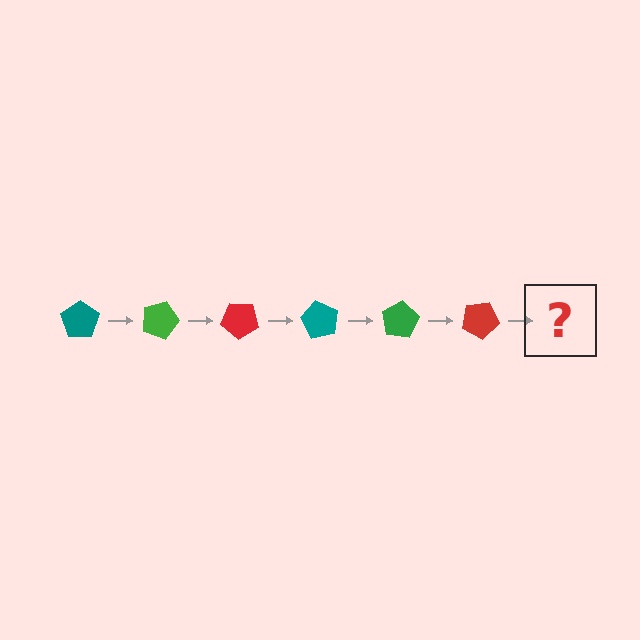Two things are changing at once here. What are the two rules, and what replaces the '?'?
The two rules are that it rotates 20 degrees each step and the color cycles through teal, green, and red. The '?' should be a teal pentagon, rotated 120 degrees from the start.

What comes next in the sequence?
The next element should be a teal pentagon, rotated 120 degrees from the start.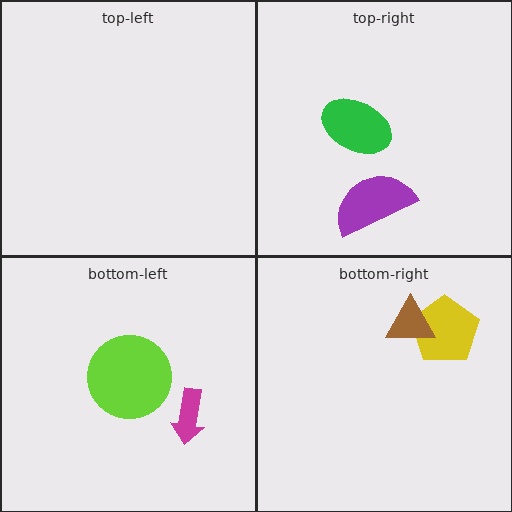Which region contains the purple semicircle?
The top-right region.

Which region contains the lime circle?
The bottom-left region.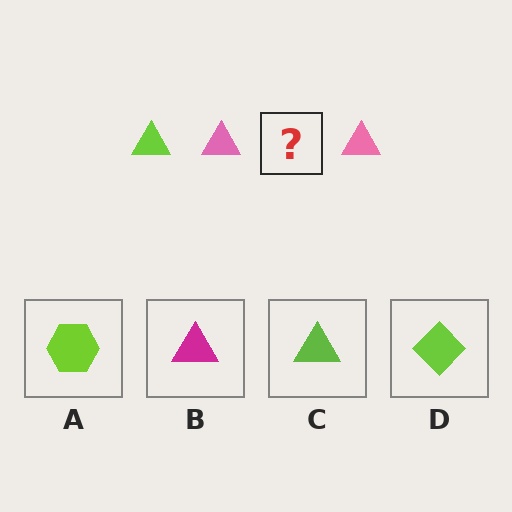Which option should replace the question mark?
Option C.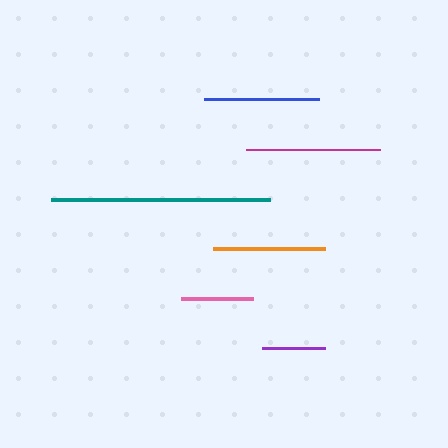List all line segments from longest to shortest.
From longest to shortest: teal, magenta, blue, orange, pink, purple.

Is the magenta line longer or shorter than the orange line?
The magenta line is longer than the orange line.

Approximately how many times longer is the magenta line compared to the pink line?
The magenta line is approximately 1.8 times the length of the pink line.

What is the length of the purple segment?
The purple segment is approximately 63 pixels long.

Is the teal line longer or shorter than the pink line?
The teal line is longer than the pink line.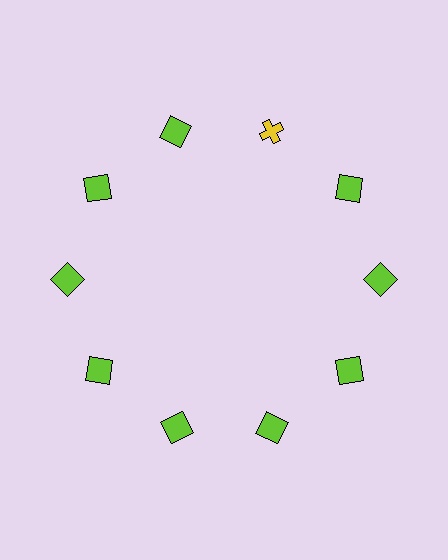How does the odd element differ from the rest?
It differs in both color (yellow instead of lime) and shape (cross instead of square).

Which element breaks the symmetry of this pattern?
The yellow cross at roughly the 1 o'clock position breaks the symmetry. All other shapes are lime squares.